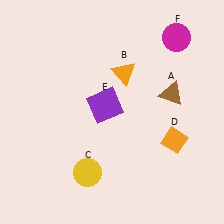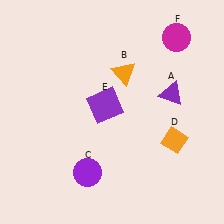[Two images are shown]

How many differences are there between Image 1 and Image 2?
There are 2 differences between the two images.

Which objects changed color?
A changed from brown to purple. C changed from yellow to purple.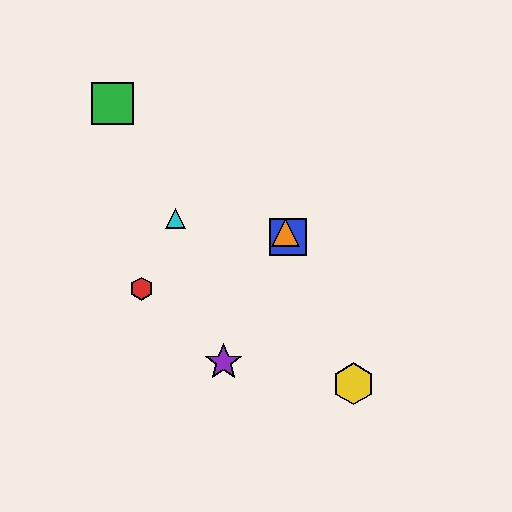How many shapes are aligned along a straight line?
3 shapes (the blue square, the yellow hexagon, the orange triangle) are aligned along a straight line.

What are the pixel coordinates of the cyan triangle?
The cyan triangle is at (175, 218).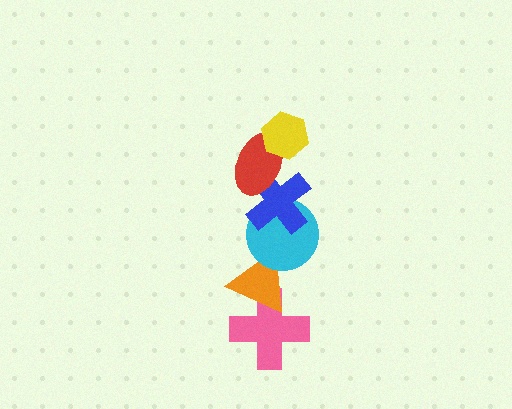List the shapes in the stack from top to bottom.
From top to bottom: the yellow hexagon, the red ellipse, the blue cross, the cyan circle, the orange triangle, the pink cross.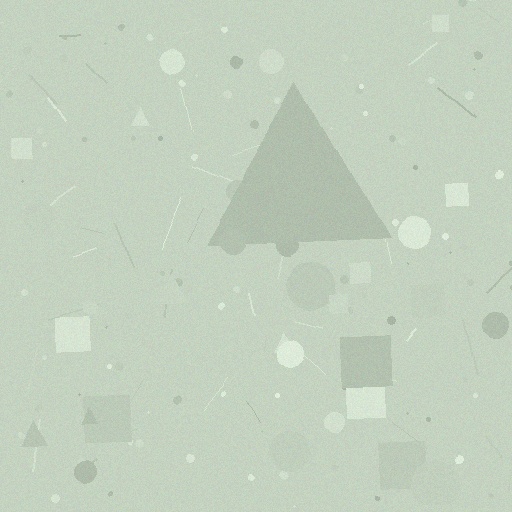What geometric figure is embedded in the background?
A triangle is embedded in the background.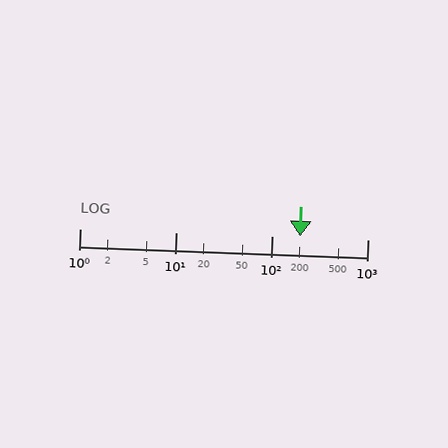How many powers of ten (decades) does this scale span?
The scale spans 3 decades, from 1 to 1000.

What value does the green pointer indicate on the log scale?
The pointer indicates approximately 200.